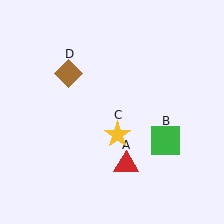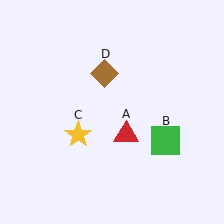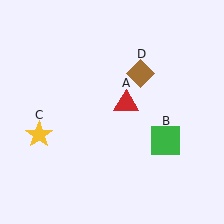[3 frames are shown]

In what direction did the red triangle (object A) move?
The red triangle (object A) moved up.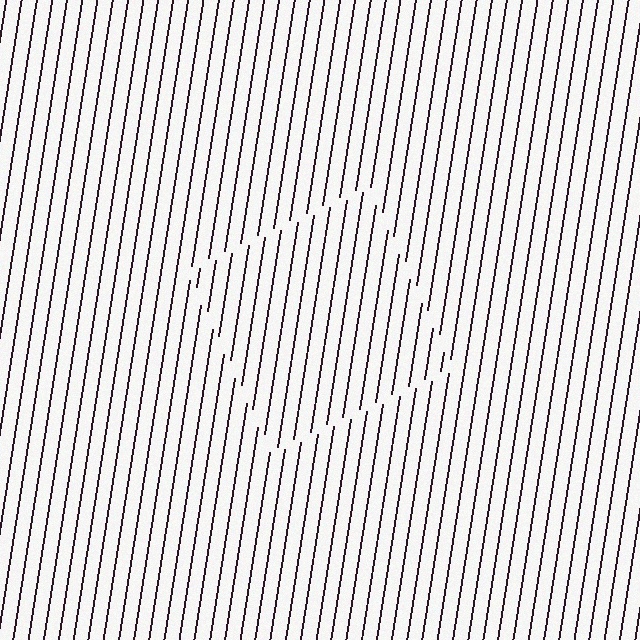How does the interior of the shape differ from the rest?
The interior of the shape contains the same grating, shifted by half a period — the contour is defined by the phase discontinuity where line-ends from the inner and outer gratings abut.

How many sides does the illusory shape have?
4 sides — the line-ends trace a square.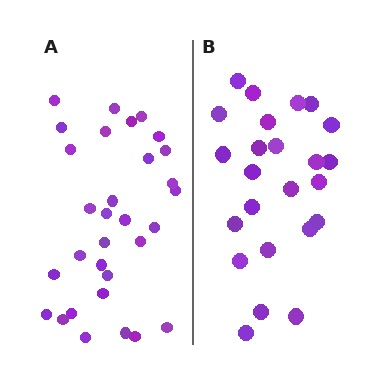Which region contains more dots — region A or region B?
Region A (the left region) has more dots.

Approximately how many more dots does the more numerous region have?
Region A has roughly 8 or so more dots than region B.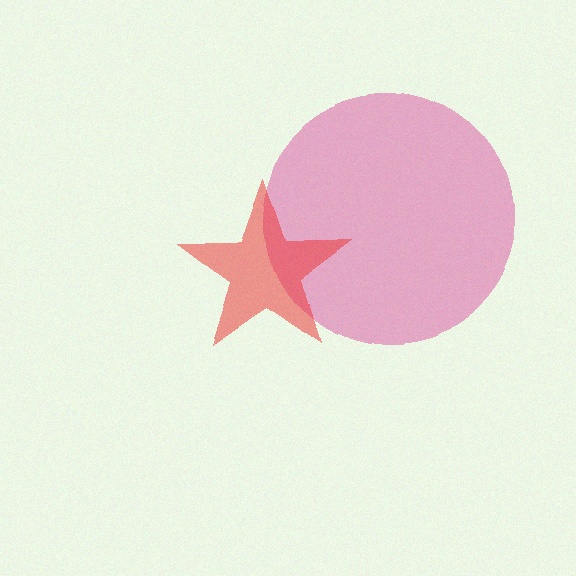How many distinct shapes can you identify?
There are 2 distinct shapes: a magenta circle, a red star.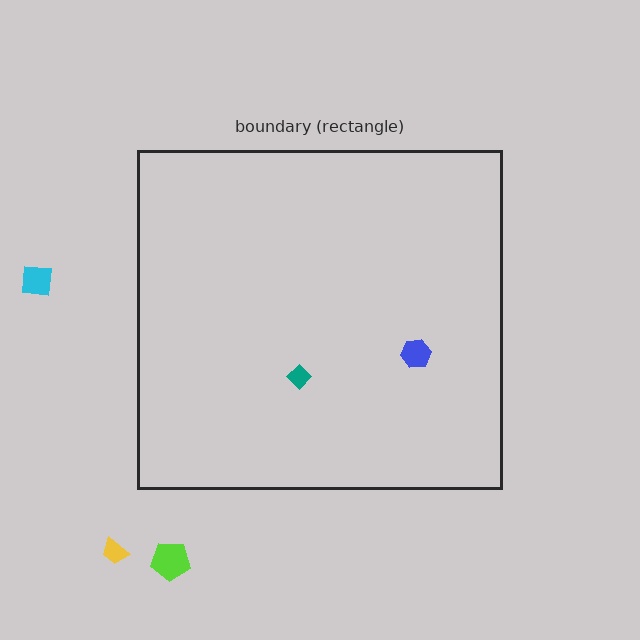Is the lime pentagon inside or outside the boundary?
Outside.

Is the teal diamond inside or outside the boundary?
Inside.